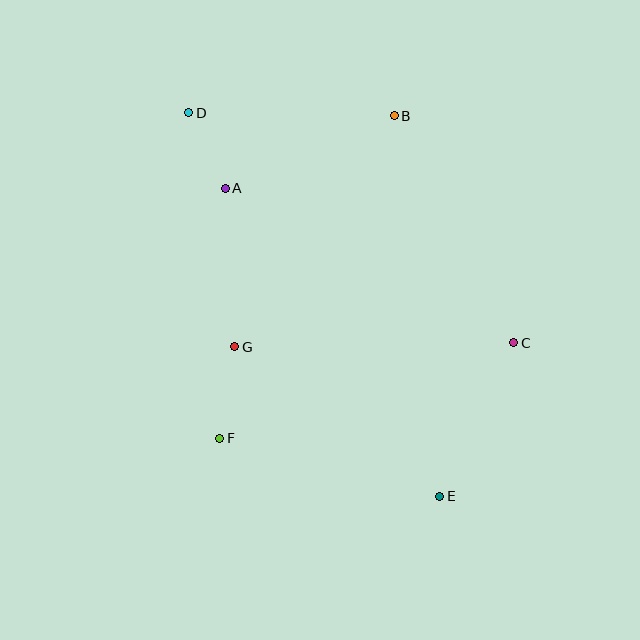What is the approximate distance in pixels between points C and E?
The distance between C and E is approximately 171 pixels.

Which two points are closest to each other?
Points A and D are closest to each other.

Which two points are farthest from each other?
Points D and E are farthest from each other.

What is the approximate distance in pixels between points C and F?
The distance between C and F is approximately 309 pixels.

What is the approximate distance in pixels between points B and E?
The distance between B and E is approximately 383 pixels.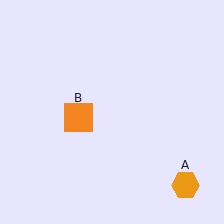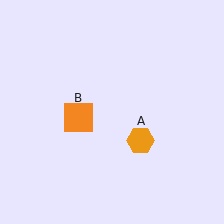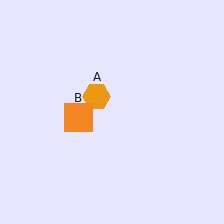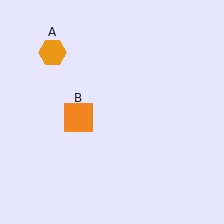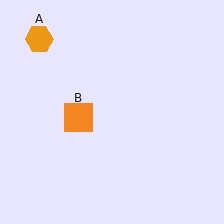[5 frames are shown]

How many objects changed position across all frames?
1 object changed position: orange hexagon (object A).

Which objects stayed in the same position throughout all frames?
Orange square (object B) remained stationary.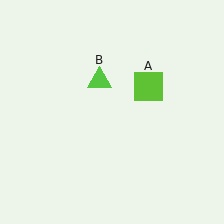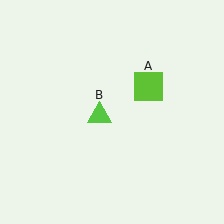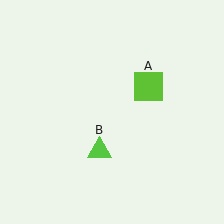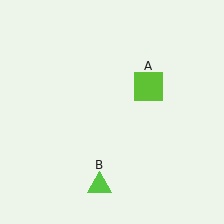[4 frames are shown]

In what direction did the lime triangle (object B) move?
The lime triangle (object B) moved down.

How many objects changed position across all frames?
1 object changed position: lime triangle (object B).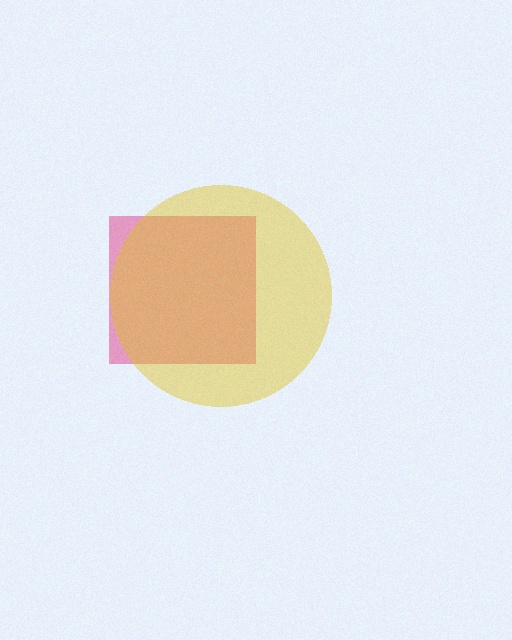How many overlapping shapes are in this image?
There are 2 overlapping shapes in the image.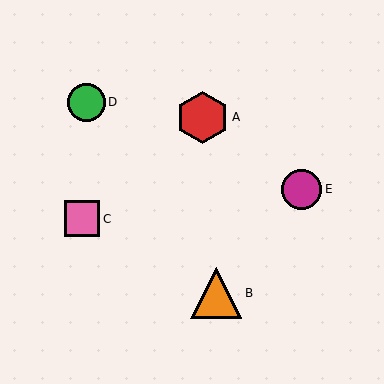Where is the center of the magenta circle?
The center of the magenta circle is at (302, 189).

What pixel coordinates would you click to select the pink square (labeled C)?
Click at (82, 219) to select the pink square C.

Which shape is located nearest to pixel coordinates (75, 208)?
The pink square (labeled C) at (82, 219) is nearest to that location.